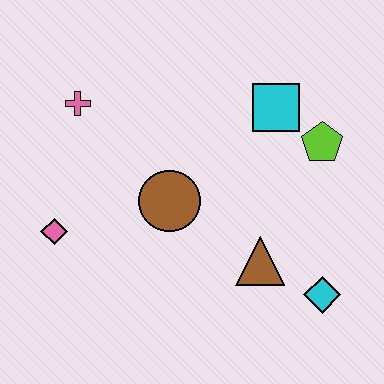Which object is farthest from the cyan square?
The pink diamond is farthest from the cyan square.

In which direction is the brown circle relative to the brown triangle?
The brown circle is to the left of the brown triangle.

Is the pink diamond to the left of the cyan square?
Yes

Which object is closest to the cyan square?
The lime pentagon is closest to the cyan square.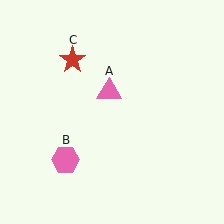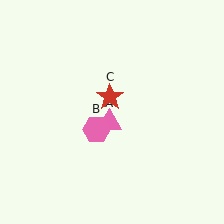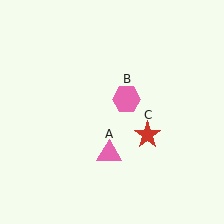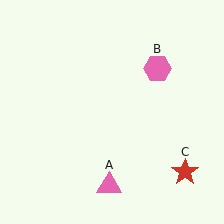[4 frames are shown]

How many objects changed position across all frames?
3 objects changed position: pink triangle (object A), pink hexagon (object B), red star (object C).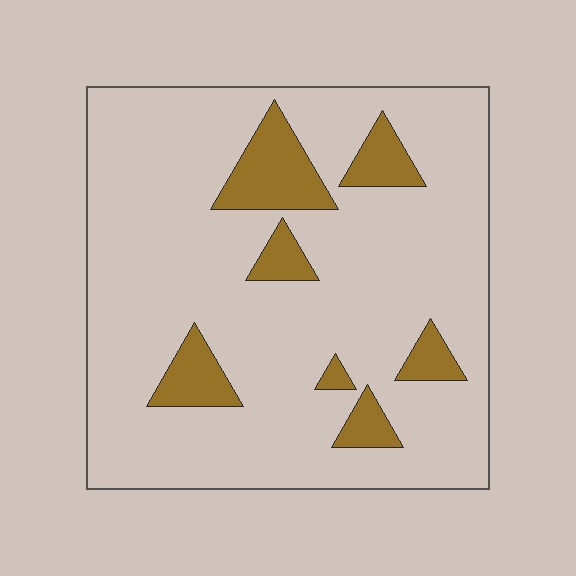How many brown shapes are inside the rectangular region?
7.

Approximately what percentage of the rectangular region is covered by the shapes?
Approximately 15%.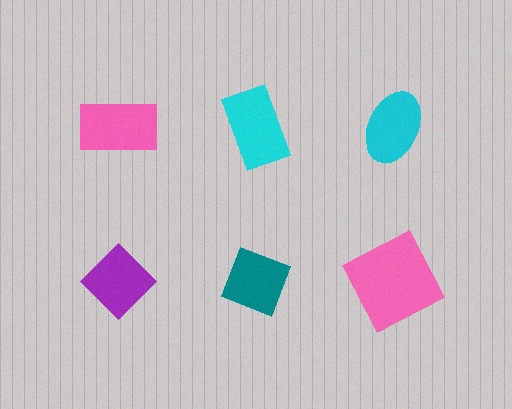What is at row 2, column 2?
A teal diamond.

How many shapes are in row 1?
3 shapes.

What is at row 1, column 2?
A cyan rectangle.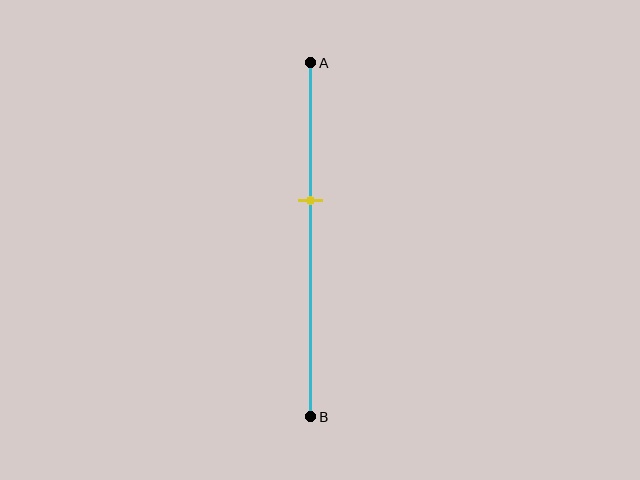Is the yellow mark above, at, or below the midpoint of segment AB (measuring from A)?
The yellow mark is above the midpoint of segment AB.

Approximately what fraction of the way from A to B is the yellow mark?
The yellow mark is approximately 40% of the way from A to B.